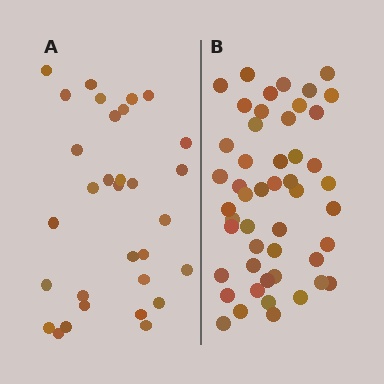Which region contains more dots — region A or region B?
Region B (the right region) has more dots.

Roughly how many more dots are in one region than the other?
Region B has approximately 20 more dots than region A.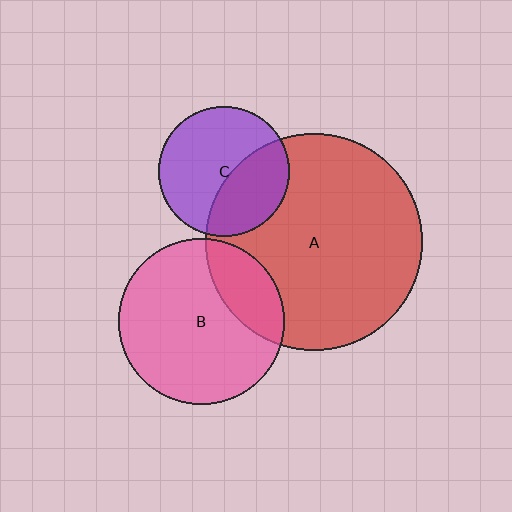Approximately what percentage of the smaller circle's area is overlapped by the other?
Approximately 40%.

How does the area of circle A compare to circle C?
Approximately 2.8 times.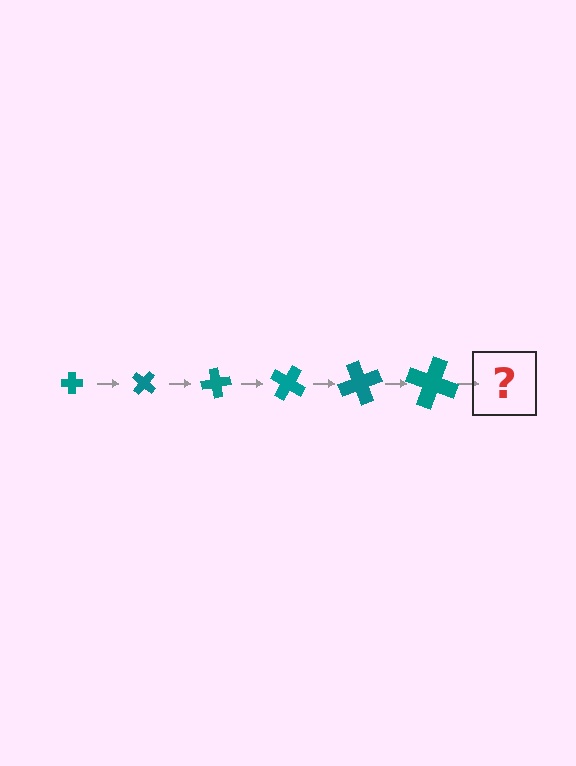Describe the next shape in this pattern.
It should be a cross, larger than the previous one and rotated 240 degrees from the start.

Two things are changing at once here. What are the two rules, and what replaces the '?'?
The two rules are that the cross grows larger each step and it rotates 40 degrees each step. The '?' should be a cross, larger than the previous one and rotated 240 degrees from the start.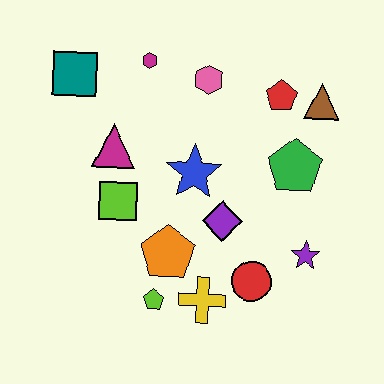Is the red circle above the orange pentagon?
No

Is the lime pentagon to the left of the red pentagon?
Yes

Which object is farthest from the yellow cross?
The teal square is farthest from the yellow cross.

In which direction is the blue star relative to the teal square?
The blue star is to the right of the teal square.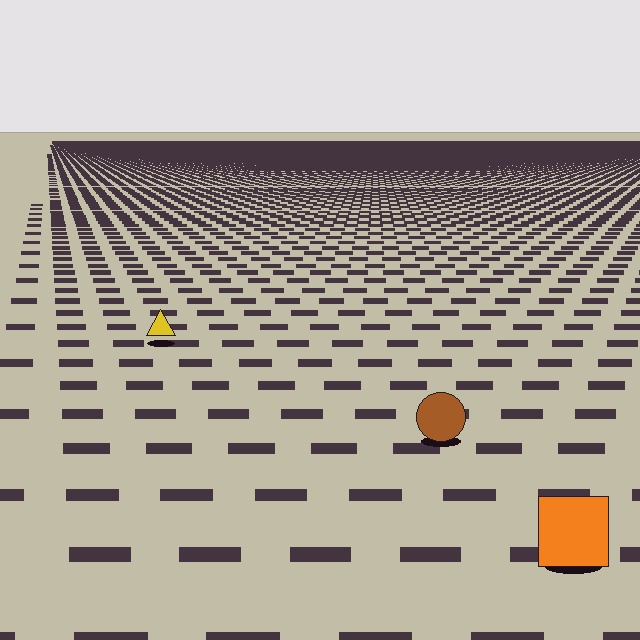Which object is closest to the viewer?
The orange square is closest. The texture marks near it are larger and more spread out.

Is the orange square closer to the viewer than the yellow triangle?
Yes. The orange square is closer — you can tell from the texture gradient: the ground texture is coarser near it.